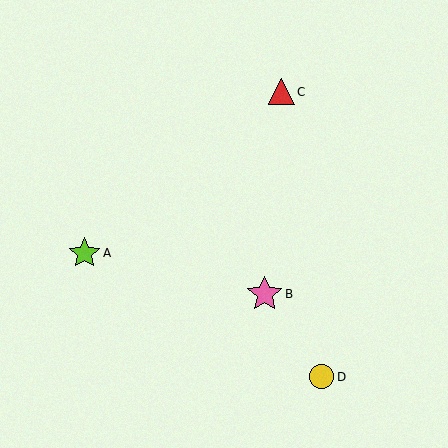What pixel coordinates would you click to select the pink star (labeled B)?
Click at (265, 294) to select the pink star B.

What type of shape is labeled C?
Shape C is a red triangle.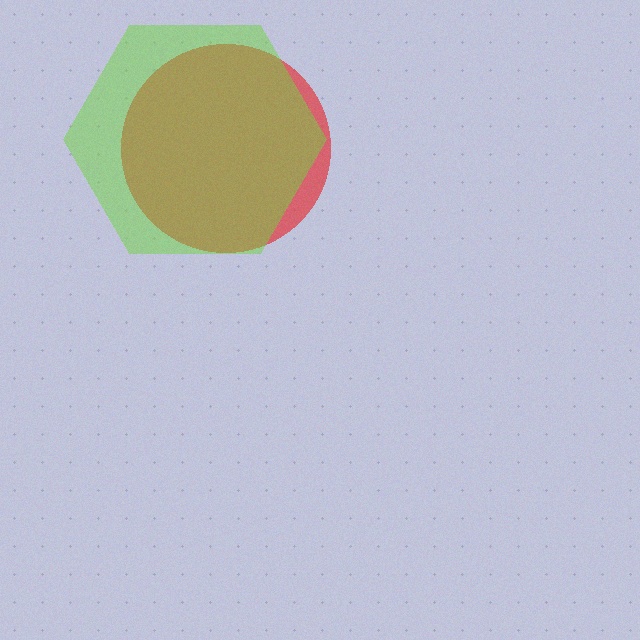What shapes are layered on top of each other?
The layered shapes are: a red circle, a lime hexagon.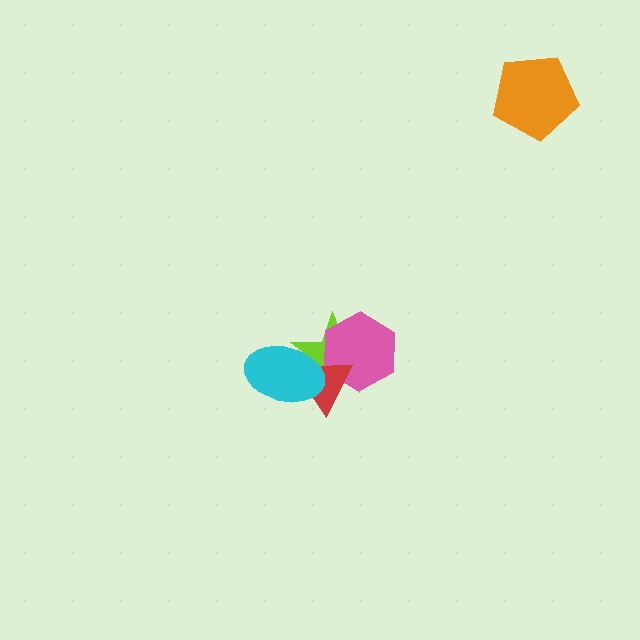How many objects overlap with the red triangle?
3 objects overlap with the red triangle.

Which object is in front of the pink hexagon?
The red triangle is in front of the pink hexagon.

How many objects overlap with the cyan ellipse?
2 objects overlap with the cyan ellipse.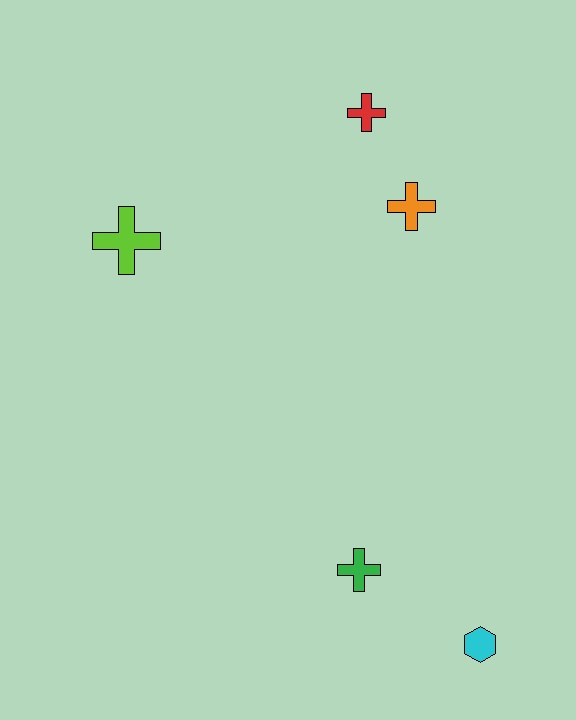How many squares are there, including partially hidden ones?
There are no squares.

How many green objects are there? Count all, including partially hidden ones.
There is 1 green object.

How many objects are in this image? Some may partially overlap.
There are 5 objects.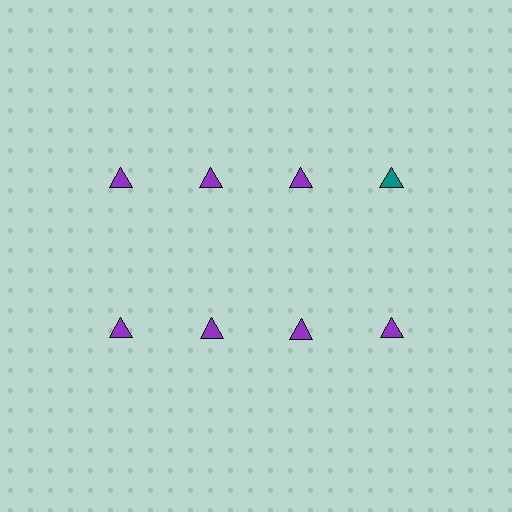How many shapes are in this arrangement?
There are 8 shapes arranged in a grid pattern.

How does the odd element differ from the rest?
It has a different color: teal instead of purple.